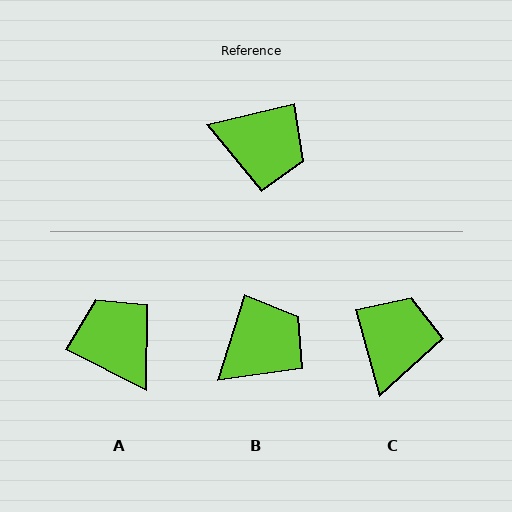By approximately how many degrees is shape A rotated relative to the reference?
Approximately 140 degrees counter-clockwise.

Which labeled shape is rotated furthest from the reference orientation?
A, about 140 degrees away.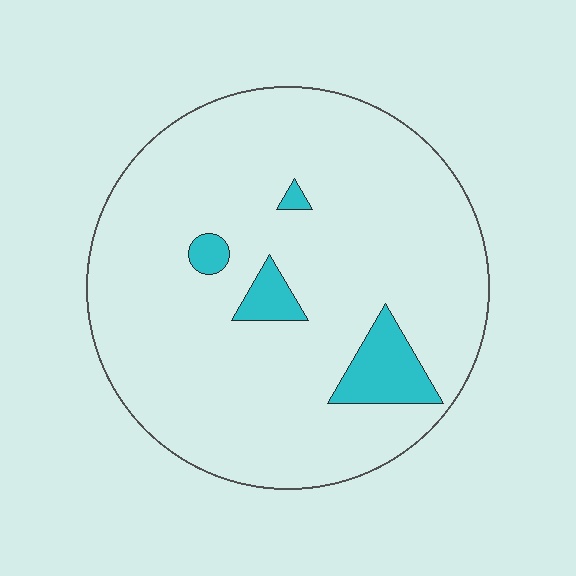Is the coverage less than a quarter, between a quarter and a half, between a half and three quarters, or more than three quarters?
Less than a quarter.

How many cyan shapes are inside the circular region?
4.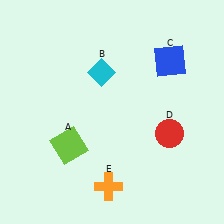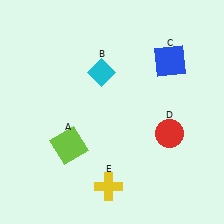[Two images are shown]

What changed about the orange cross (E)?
In Image 1, E is orange. In Image 2, it changed to yellow.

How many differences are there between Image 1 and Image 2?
There is 1 difference between the two images.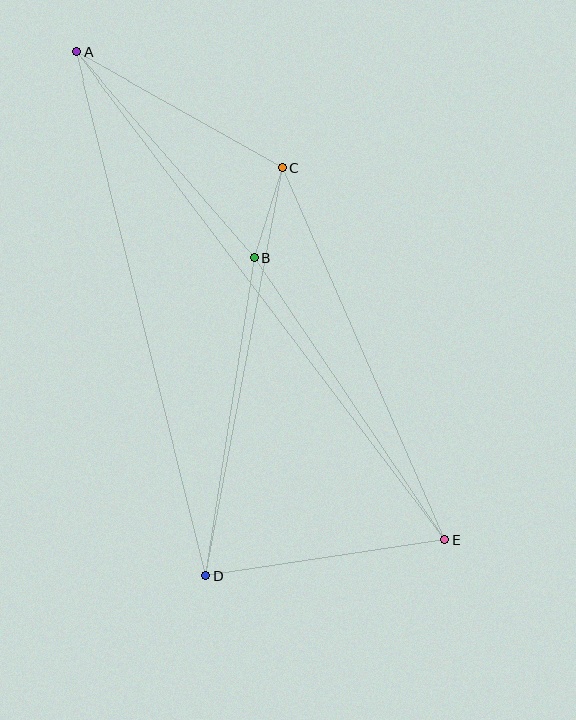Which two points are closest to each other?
Points B and C are closest to each other.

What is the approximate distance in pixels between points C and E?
The distance between C and E is approximately 406 pixels.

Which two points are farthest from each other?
Points A and E are farthest from each other.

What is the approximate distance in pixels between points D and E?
The distance between D and E is approximately 242 pixels.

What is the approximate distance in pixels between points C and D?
The distance between C and D is approximately 415 pixels.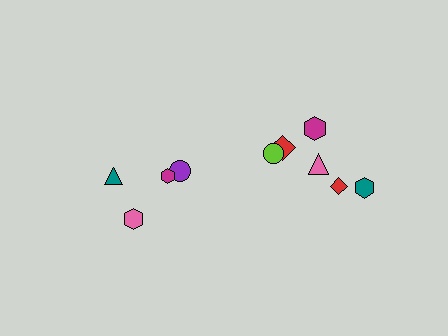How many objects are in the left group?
There are 4 objects.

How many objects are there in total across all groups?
There are 10 objects.